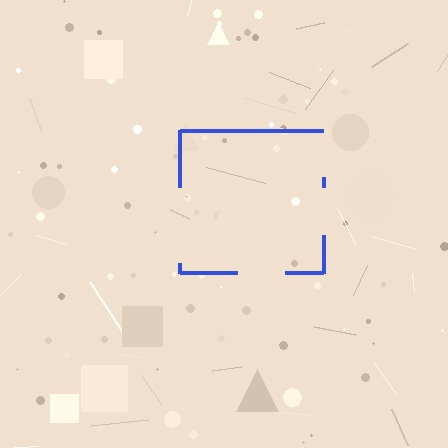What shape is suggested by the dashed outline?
The dashed outline suggests a square.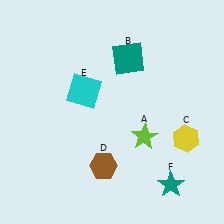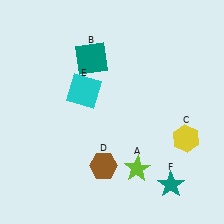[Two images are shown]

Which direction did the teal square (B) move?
The teal square (B) moved left.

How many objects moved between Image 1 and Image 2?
2 objects moved between the two images.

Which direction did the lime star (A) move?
The lime star (A) moved down.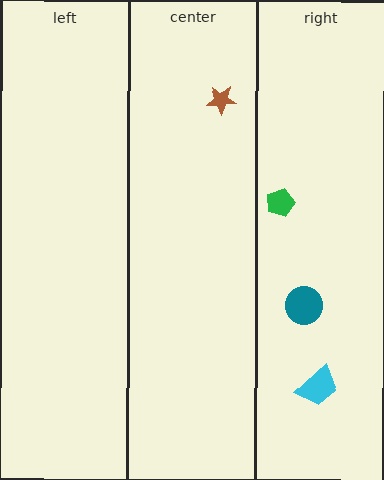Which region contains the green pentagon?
The right region.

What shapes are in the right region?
The teal circle, the cyan trapezoid, the green pentagon.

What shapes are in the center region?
The brown star.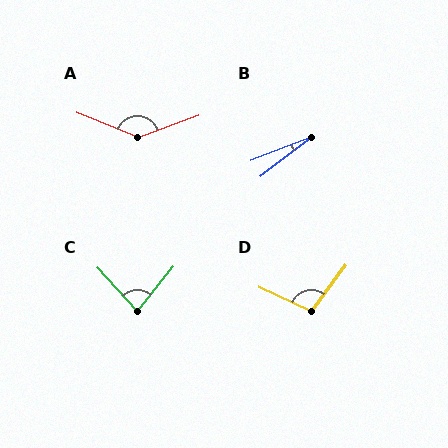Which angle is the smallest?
B, at approximately 16 degrees.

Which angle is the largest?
A, at approximately 138 degrees.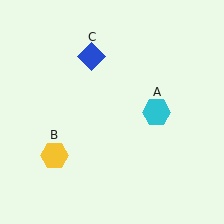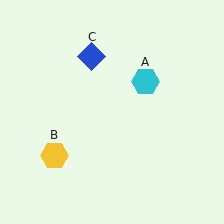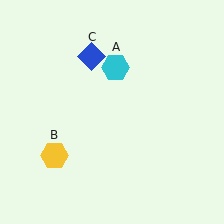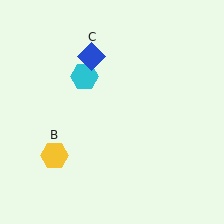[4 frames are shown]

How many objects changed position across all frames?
1 object changed position: cyan hexagon (object A).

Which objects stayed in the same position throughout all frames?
Yellow hexagon (object B) and blue diamond (object C) remained stationary.